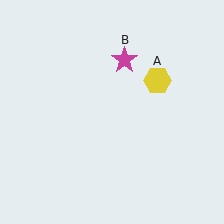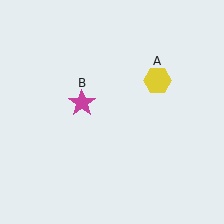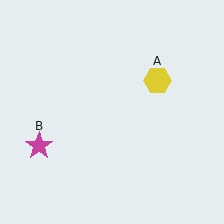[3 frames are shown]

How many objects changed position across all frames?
1 object changed position: magenta star (object B).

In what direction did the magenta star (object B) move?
The magenta star (object B) moved down and to the left.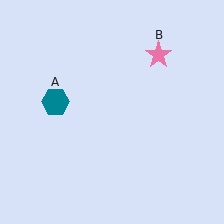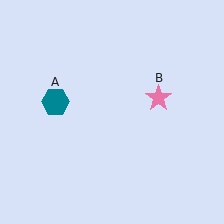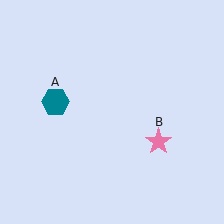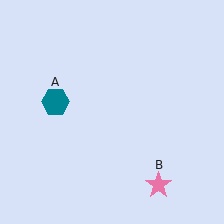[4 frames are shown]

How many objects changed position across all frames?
1 object changed position: pink star (object B).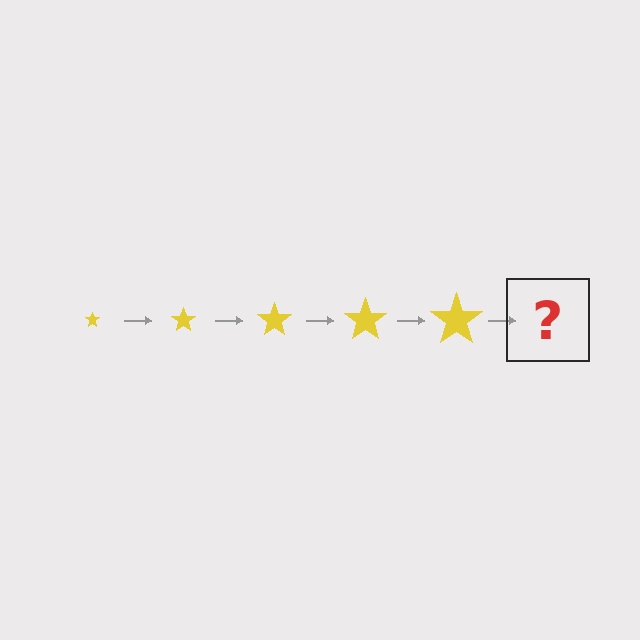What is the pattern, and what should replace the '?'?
The pattern is that the star gets progressively larger each step. The '?' should be a yellow star, larger than the previous one.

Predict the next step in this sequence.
The next step is a yellow star, larger than the previous one.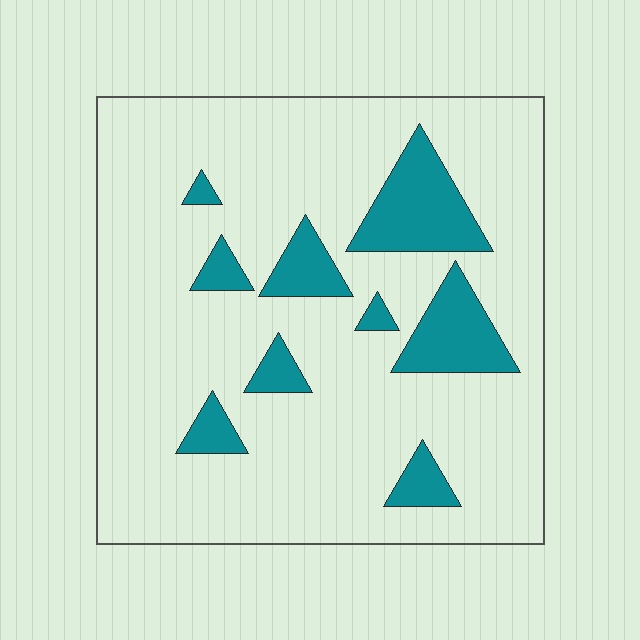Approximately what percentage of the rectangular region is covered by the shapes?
Approximately 15%.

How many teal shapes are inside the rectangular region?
9.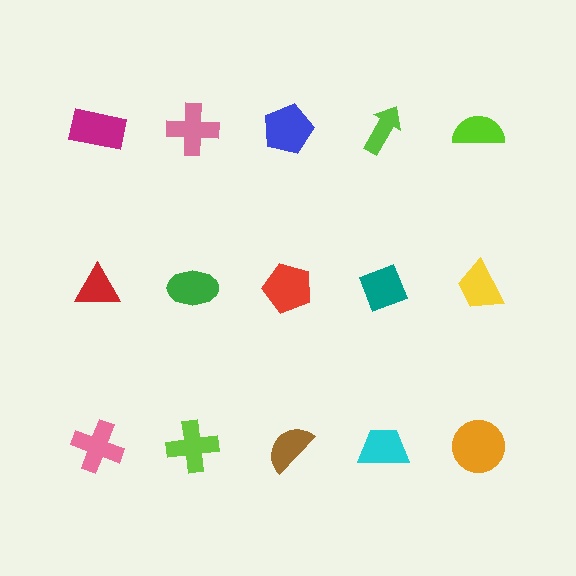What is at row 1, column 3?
A blue pentagon.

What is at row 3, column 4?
A cyan trapezoid.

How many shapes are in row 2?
5 shapes.